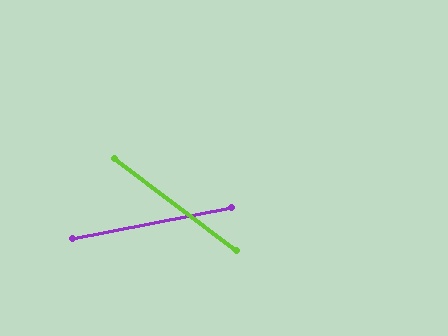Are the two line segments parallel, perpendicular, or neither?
Neither parallel nor perpendicular — they differ by about 48°.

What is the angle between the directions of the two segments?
Approximately 48 degrees.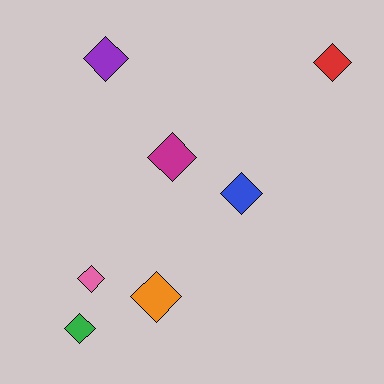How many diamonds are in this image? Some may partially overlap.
There are 7 diamonds.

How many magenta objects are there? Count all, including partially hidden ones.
There is 1 magenta object.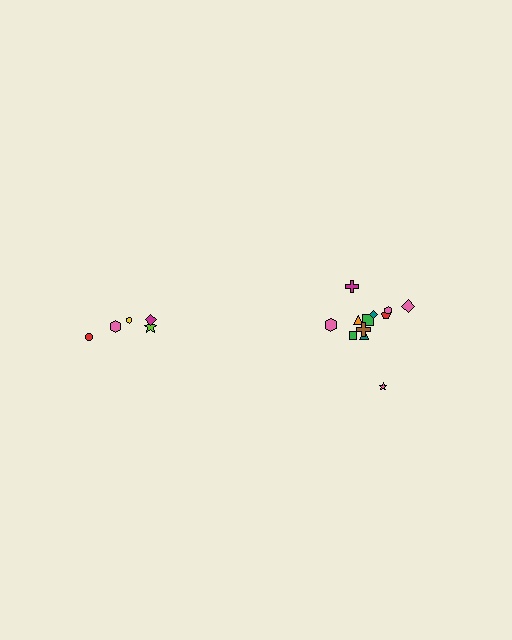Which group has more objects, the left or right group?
The right group.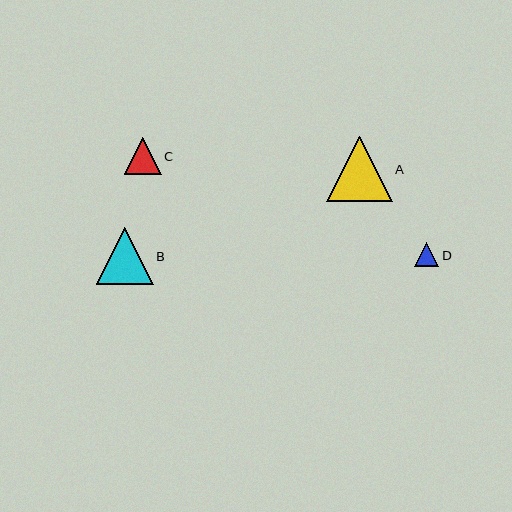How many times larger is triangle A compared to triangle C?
Triangle A is approximately 1.8 times the size of triangle C.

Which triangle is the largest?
Triangle A is the largest with a size of approximately 66 pixels.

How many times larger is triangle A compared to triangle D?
Triangle A is approximately 2.7 times the size of triangle D.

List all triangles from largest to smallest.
From largest to smallest: A, B, C, D.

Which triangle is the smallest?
Triangle D is the smallest with a size of approximately 24 pixels.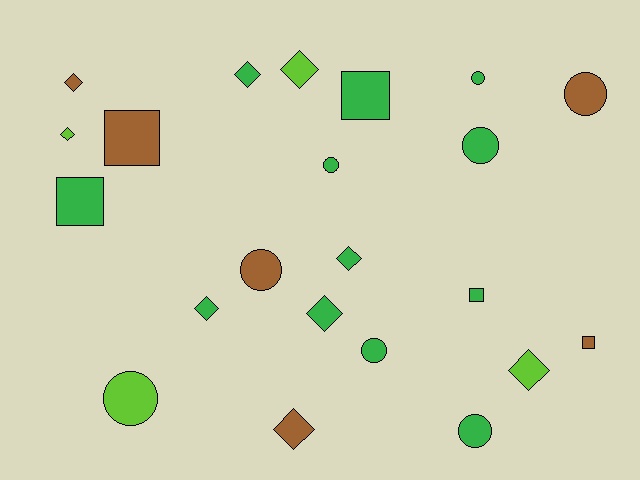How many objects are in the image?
There are 22 objects.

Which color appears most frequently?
Green, with 12 objects.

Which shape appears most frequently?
Diamond, with 9 objects.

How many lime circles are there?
There is 1 lime circle.